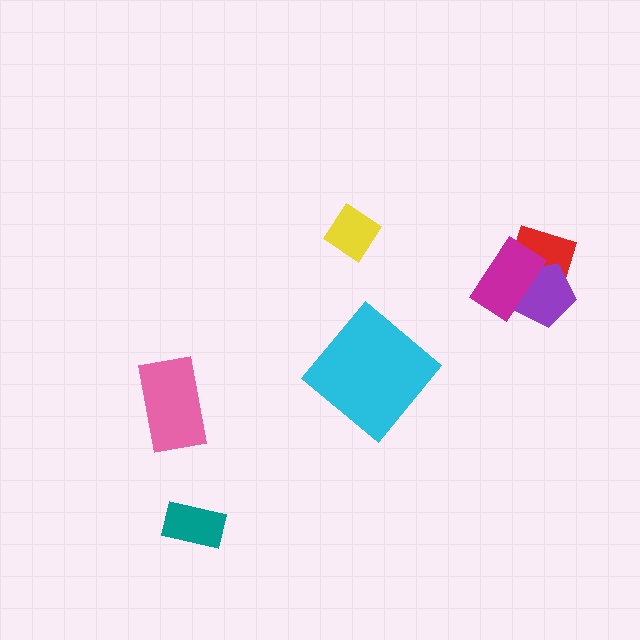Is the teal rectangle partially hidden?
No, no other shape covers it.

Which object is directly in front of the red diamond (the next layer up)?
The purple pentagon is directly in front of the red diamond.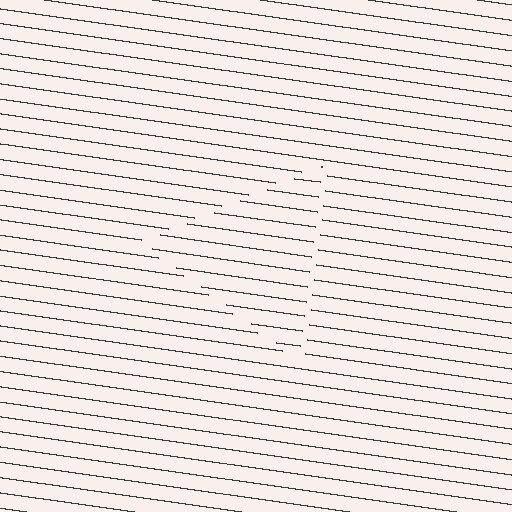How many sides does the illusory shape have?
3 sides — the line-ends trace a triangle.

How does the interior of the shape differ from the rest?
The interior of the shape contains the same grating, shifted by half a period — the contour is defined by the phase discontinuity where line-ends from the inner and outer gratings abut.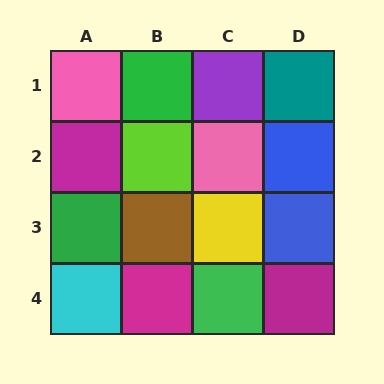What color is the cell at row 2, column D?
Blue.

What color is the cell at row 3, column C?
Yellow.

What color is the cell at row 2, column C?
Pink.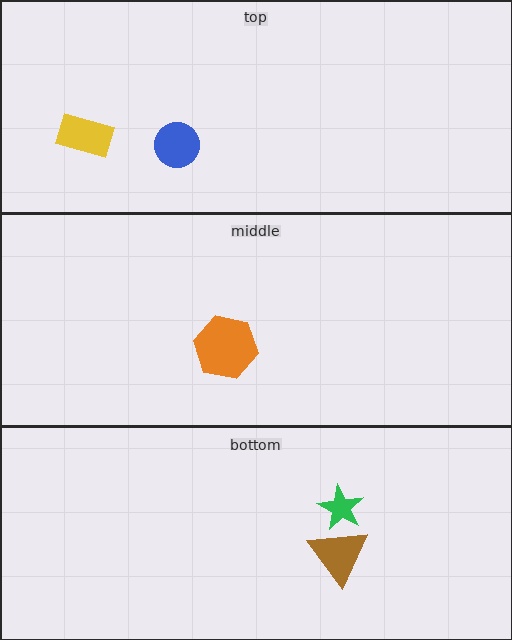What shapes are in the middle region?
The orange hexagon.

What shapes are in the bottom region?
The brown triangle, the green star.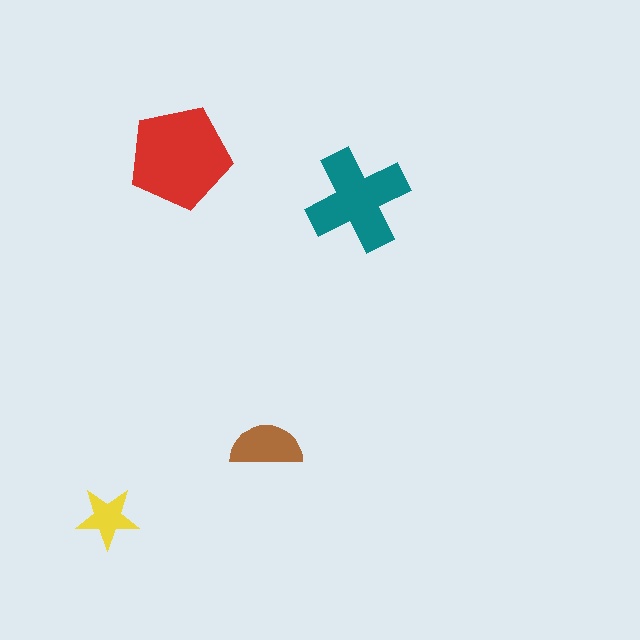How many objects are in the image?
There are 4 objects in the image.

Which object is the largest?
The red pentagon.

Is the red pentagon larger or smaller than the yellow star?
Larger.